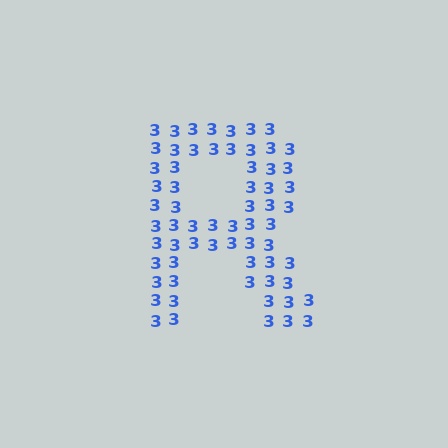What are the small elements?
The small elements are digit 3's.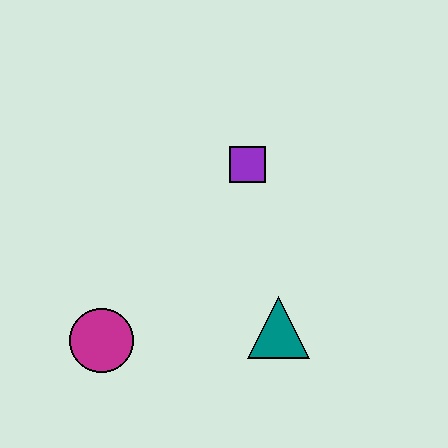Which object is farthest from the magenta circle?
The purple square is farthest from the magenta circle.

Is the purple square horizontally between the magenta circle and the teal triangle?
Yes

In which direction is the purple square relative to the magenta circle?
The purple square is above the magenta circle.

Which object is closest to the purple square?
The teal triangle is closest to the purple square.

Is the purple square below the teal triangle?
No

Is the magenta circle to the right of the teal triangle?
No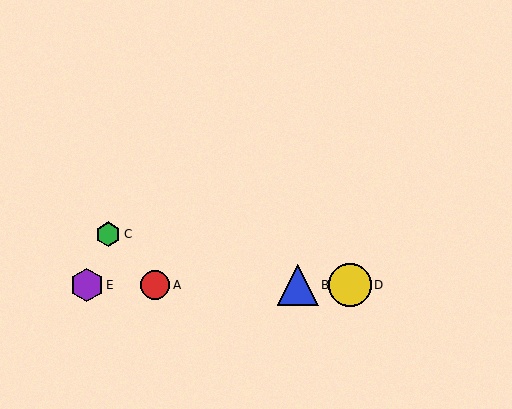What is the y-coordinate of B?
Object B is at y≈285.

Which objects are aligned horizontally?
Objects A, B, D, E are aligned horizontally.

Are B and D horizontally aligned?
Yes, both are at y≈285.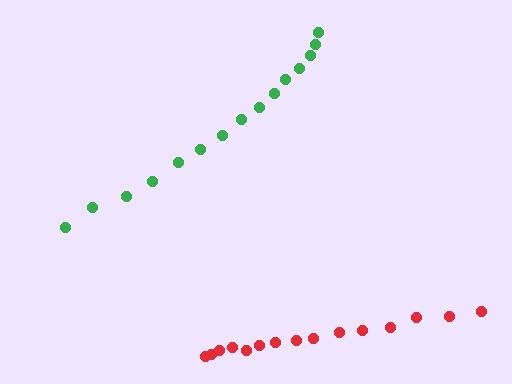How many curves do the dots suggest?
There are 2 distinct paths.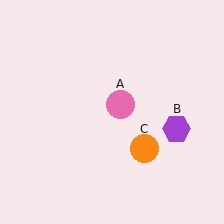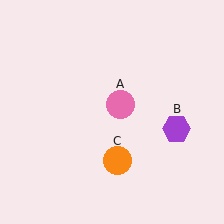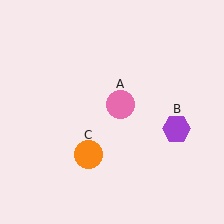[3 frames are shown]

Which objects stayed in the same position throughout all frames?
Pink circle (object A) and purple hexagon (object B) remained stationary.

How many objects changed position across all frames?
1 object changed position: orange circle (object C).